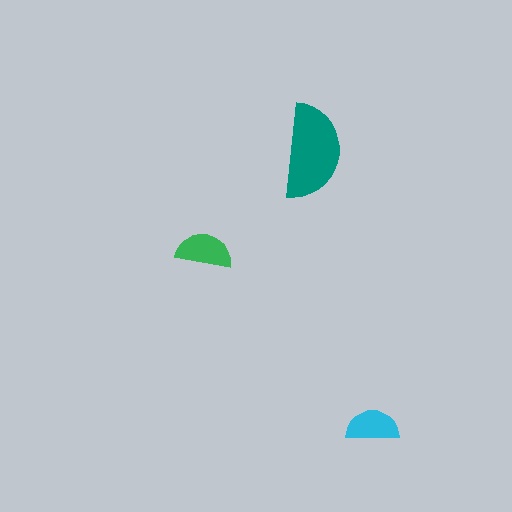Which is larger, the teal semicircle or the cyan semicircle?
The teal one.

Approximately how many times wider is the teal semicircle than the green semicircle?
About 1.5 times wider.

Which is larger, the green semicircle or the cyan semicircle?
The green one.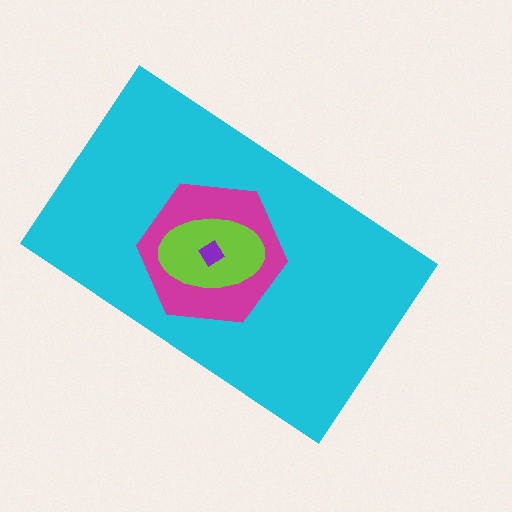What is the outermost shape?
The cyan rectangle.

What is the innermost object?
The purple diamond.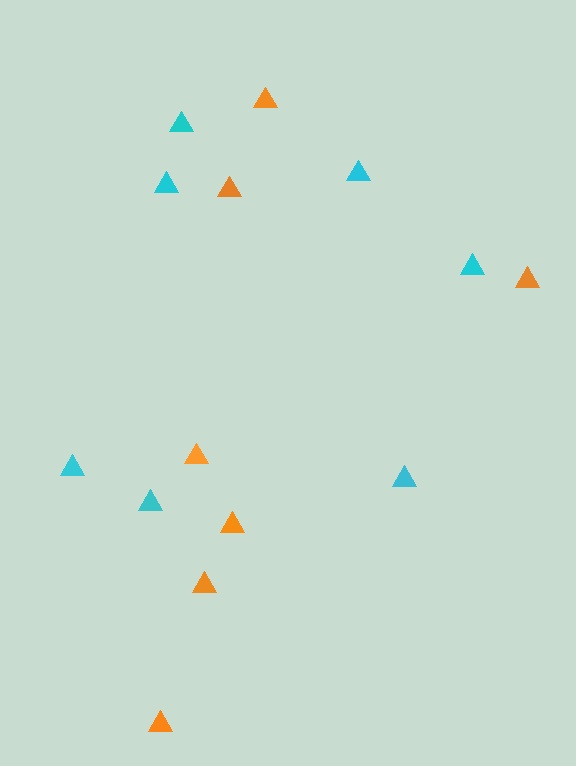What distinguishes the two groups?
There are 2 groups: one group of cyan triangles (7) and one group of orange triangles (7).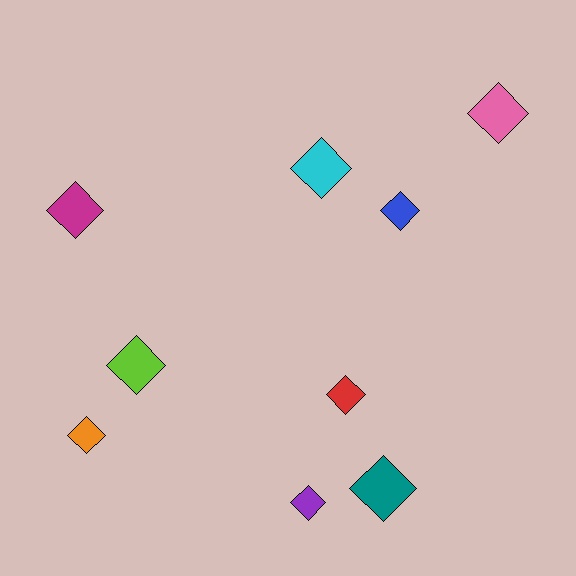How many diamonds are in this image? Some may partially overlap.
There are 9 diamonds.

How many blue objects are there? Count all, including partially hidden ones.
There is 1 blue object.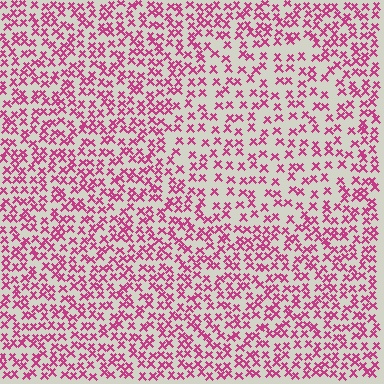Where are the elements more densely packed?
The elements are more densely packed outside the circle boundary.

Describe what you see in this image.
The image contains small magenta elements arranged at two different densities. A circle-shaped region is visible where the elements are less densely packed than the surrounding area.